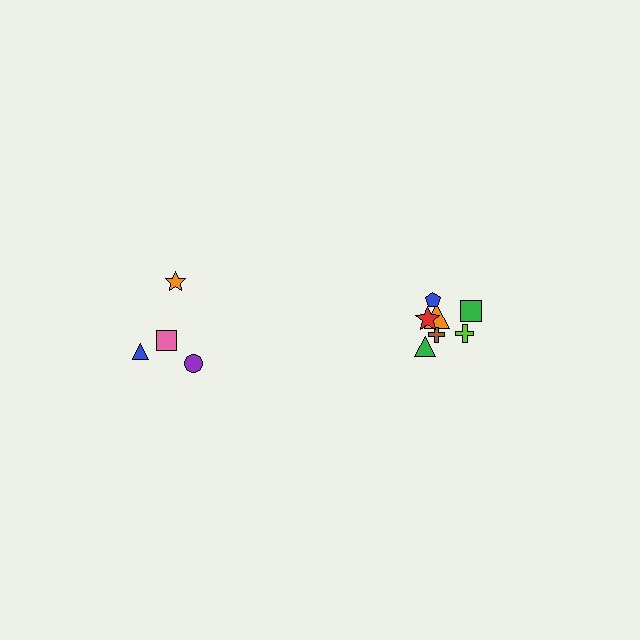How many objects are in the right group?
There are 7 objects.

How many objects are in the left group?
There are 4 objects.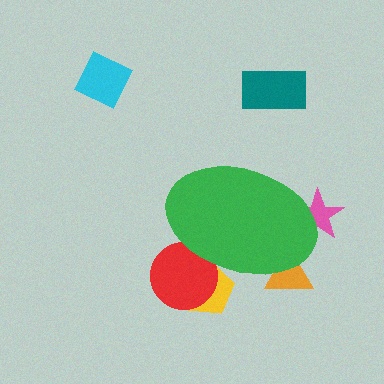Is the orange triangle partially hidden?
Yes, the orange triangle is partially hidden behind the green ellipse.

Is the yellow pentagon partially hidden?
Yes, the yellow pentagon is partially hidden behind the green ellipse.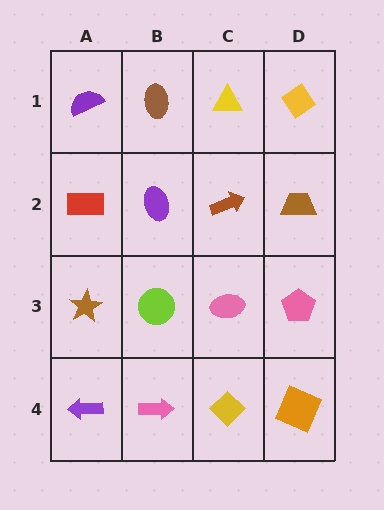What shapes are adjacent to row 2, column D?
A yellow diamond (row 1, column D), a pink pentagon (row 3, column D), a brown arrow (row 2, column C).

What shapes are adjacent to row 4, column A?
A brown star (row 3, column A), a pink arrow (row 4, column B).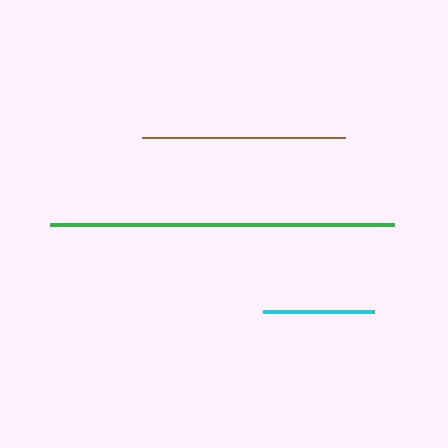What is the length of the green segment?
The green segment is approximately 344 pixels long.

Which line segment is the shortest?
The cyan line is the shortest at approximately 111 pixels.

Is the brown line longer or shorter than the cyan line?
The brown line is longer than the cyan line.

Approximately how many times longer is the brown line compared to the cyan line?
The brown line is approximately 1.8 times the length of the cyan line.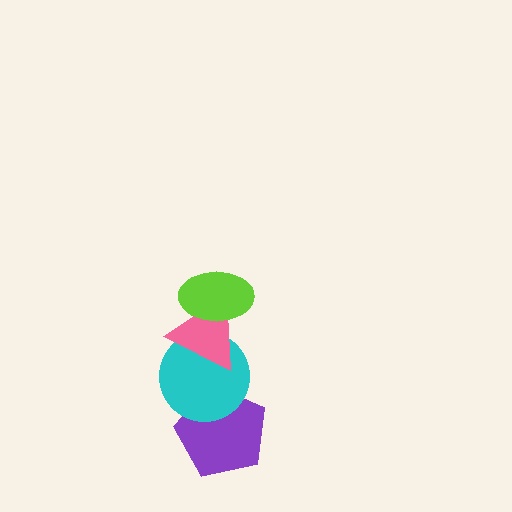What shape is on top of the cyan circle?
The pink triangle is on top of the cyan circle.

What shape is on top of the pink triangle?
The lime ellipse is on top of the pink triangle.